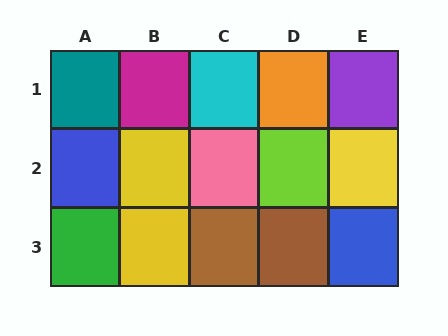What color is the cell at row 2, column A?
Blue.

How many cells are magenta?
1 cell is magenta.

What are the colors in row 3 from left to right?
Green, yellow, brown, brown, blue.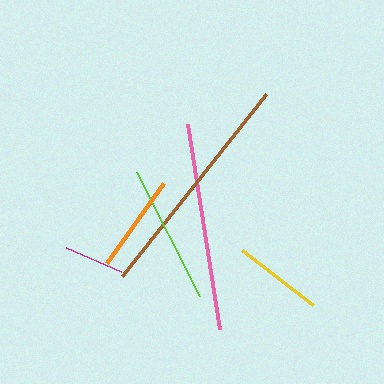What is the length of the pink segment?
The pink segment is approximately 207 pixels long.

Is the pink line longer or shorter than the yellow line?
The pink line is longer than the yellow line.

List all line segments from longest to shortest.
From longest to shortest: brown, pink, lime, orange, yellow, magenta.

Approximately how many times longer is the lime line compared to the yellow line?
The lime line is approximately 1.6 times the length of the yellow line.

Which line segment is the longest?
The brown line is the longest at approximately 232 pixels.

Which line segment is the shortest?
The magenta line is the shortest at approximately 61 pixels.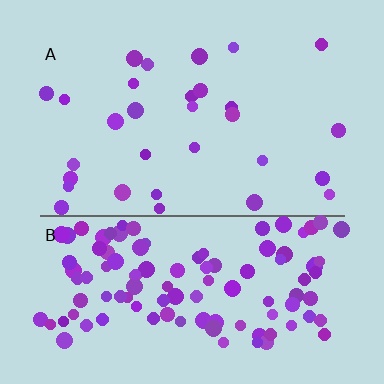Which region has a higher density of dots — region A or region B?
B (the bottom).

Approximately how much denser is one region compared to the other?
Approximately 3.9× — region B over region A.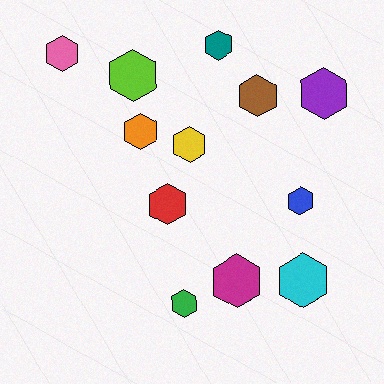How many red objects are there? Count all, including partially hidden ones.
There is 1 red object.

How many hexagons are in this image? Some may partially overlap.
There are 12 hexagons.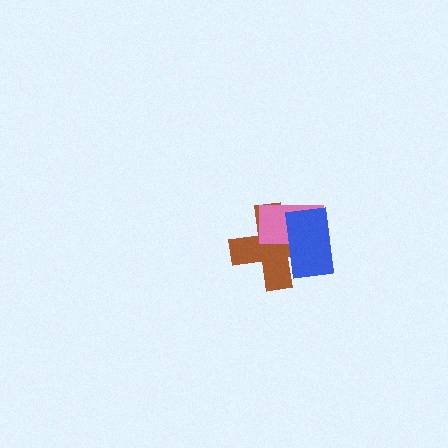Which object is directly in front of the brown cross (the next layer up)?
The pink rectangle is directly in front of the brown cross.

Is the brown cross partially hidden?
Yes, it is partially covered by another shape.